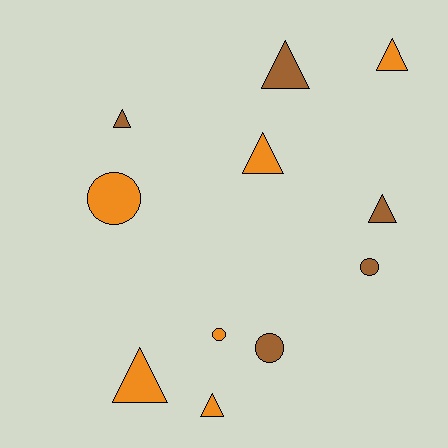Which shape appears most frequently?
Triangle, with 7 objects.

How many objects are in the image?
There are 11 objects.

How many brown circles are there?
There are 2 brown circles.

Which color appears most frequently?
Orange, with 6 objects.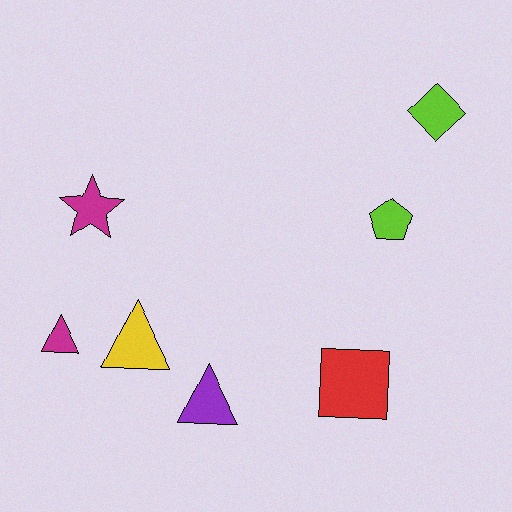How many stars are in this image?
There is 1 star.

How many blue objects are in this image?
There are no blue objects.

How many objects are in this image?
There are 7 objects.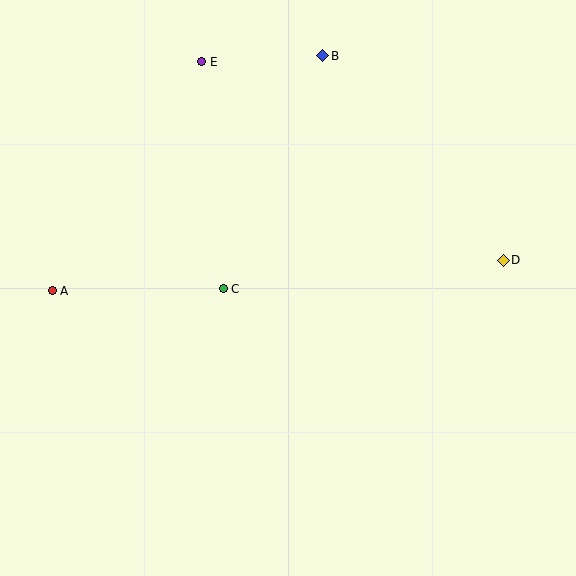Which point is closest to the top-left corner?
Point E is closest to the top-left corner.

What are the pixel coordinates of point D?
Point D is at (503, 260).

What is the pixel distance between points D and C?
The distance between D and C is 281 pixels.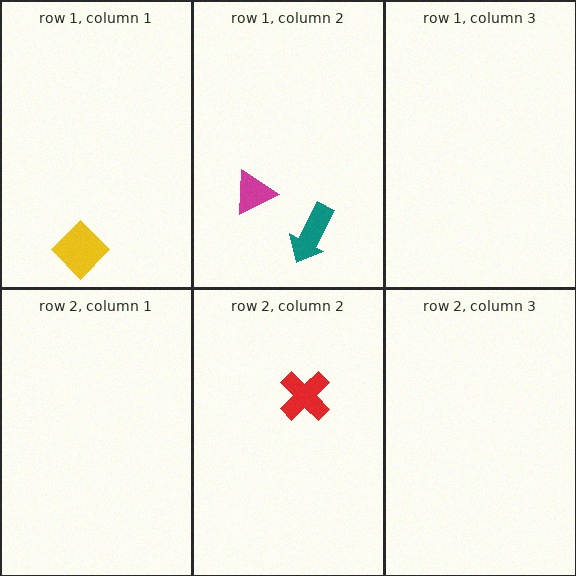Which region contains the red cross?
The row 2, column 2 region.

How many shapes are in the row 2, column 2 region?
1.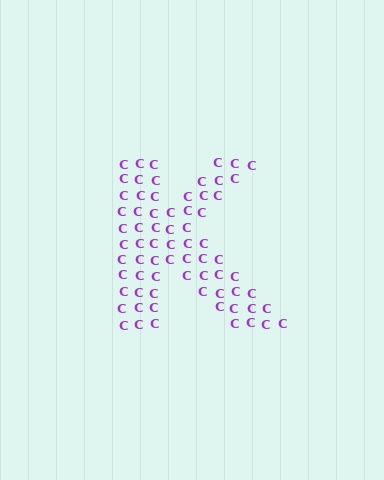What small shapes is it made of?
It is made of small letter C's.